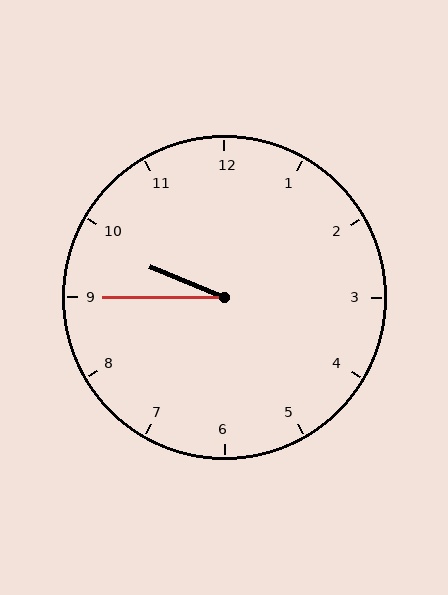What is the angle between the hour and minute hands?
Approximately 22 degrees.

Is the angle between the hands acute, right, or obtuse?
It is acute.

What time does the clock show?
9:45.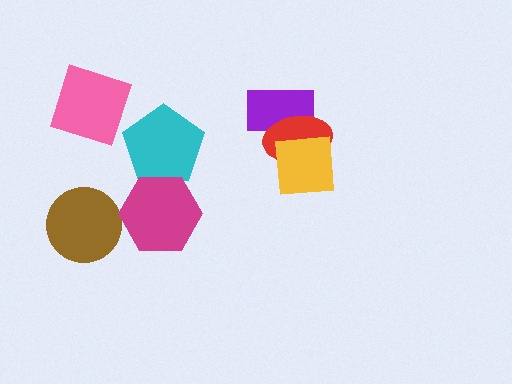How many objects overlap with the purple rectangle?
2 objects overlap with the purple rectangle.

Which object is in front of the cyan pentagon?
The magenta hexagon is in front of the cyan pentagon.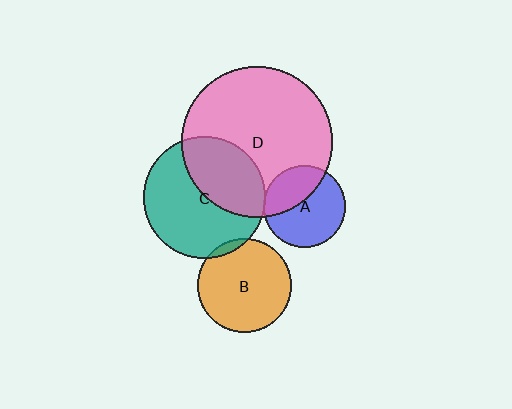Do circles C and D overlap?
Yes.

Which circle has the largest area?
Circle D (pink).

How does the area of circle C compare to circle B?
Approximately 1.7 times.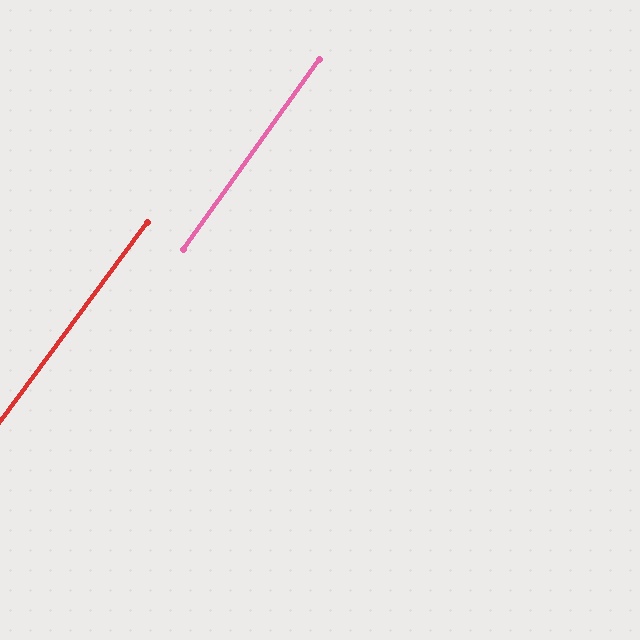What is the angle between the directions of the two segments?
Approximately 1 degree.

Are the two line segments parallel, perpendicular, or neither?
Parallel — their directions differ by only 0.8°.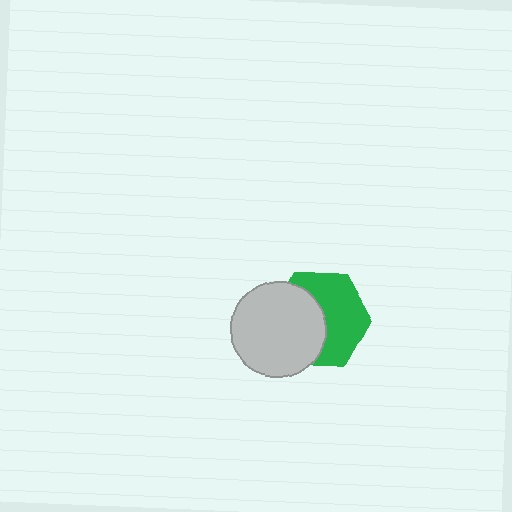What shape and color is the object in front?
The object in front is a light gray circle.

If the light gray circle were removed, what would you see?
You would see the complete green hexagon.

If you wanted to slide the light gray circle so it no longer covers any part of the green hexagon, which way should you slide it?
Slide it left — that is the most direct way to separate the two shapes.